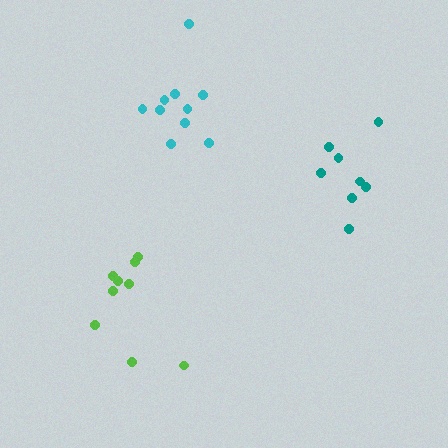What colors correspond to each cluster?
The clusters are colored: cyan, teal, lime.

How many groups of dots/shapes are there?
There are 3 groups.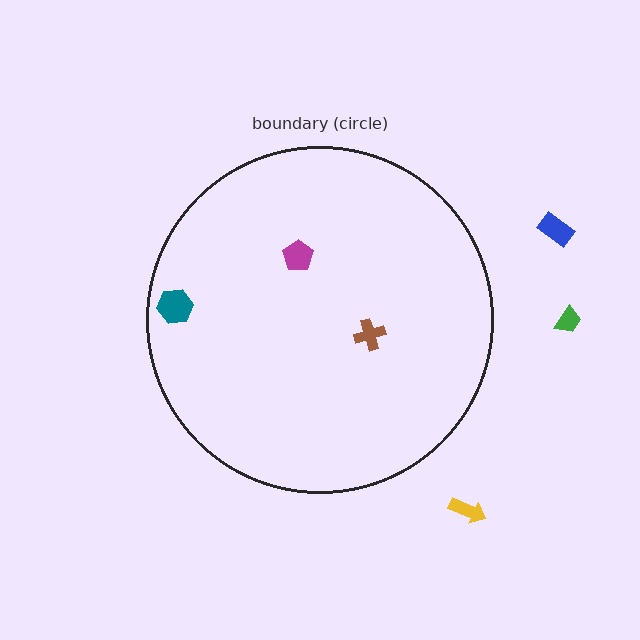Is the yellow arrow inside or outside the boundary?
Outside.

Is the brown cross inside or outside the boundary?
Inside.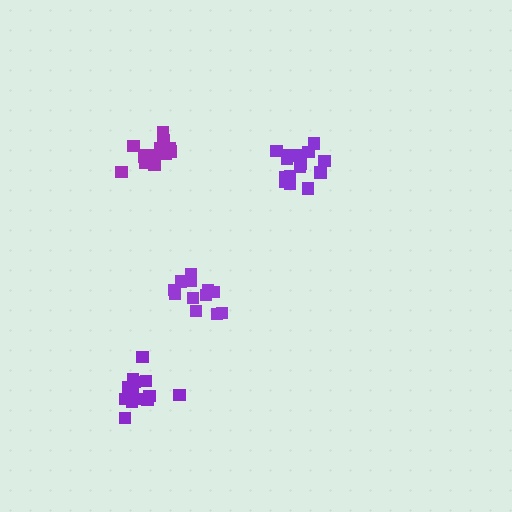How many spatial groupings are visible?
There are 4 spatial groupings.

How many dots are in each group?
Group 1: 18 dots, Group 2: 16 dots, Group 3: 13 dots, Group 4: 12 dots (59 total).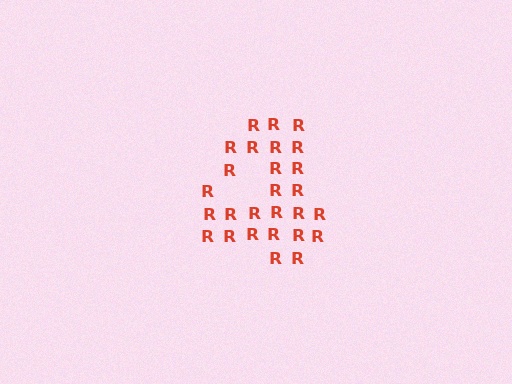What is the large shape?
The large shape is the digit 4.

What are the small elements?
The small elements are letter R's.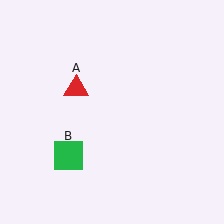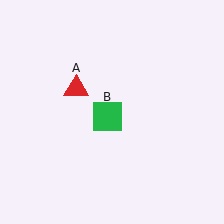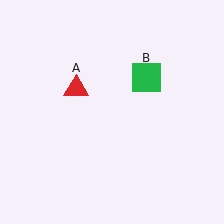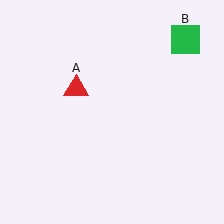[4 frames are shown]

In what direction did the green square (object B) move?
The green square (object B) moved up and to the right.